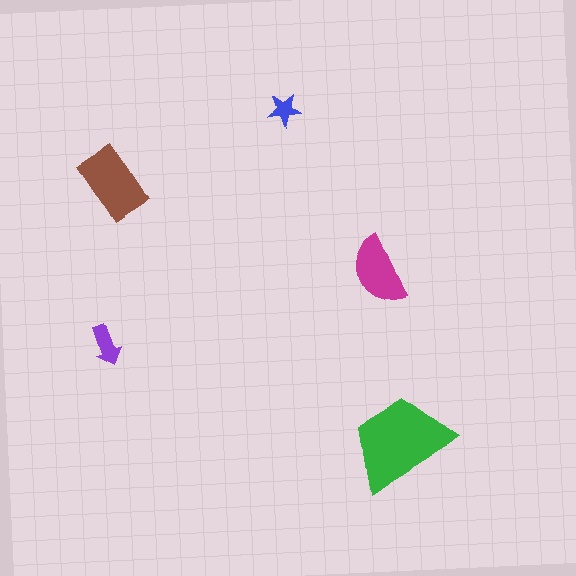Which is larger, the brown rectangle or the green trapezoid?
The green trapezoid.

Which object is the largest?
The green trapezoid.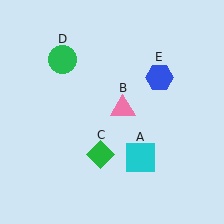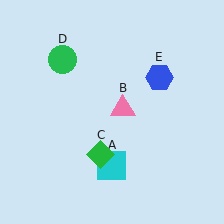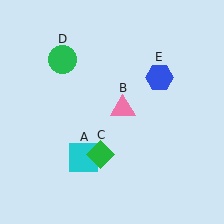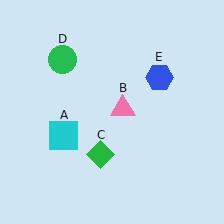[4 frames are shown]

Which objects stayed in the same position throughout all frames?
Pink triangle (object B) and green diamond (object C) and green circle (object D) and blue hexagon (object E) remained stationary.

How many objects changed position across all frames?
1 object changed position: cyan square (object A).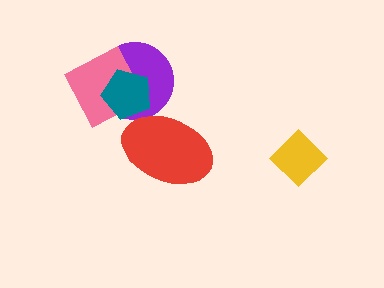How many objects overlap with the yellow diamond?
0 objects overlap with the yellow diamond.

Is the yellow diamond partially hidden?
No, no other shape covers it.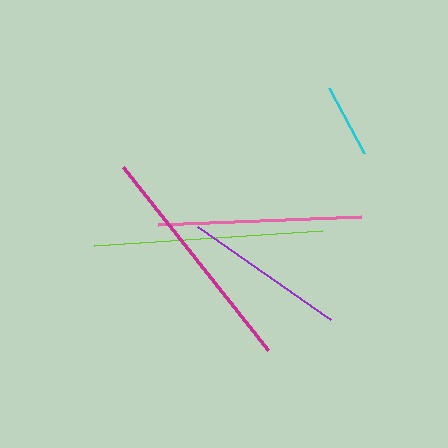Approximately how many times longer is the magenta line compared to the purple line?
The magenta line is approximately 1.4 times the length of the purple line.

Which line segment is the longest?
The magenta line is the longest at approximately 233 pixels.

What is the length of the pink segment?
The pink segment is approximately 203 pixels long.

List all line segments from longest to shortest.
From longest to shortest: magenta, lime, pink, purple, cyan.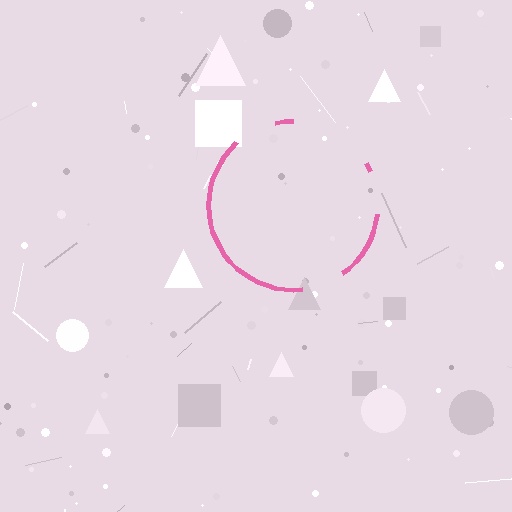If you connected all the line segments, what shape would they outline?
They would outline a circle.